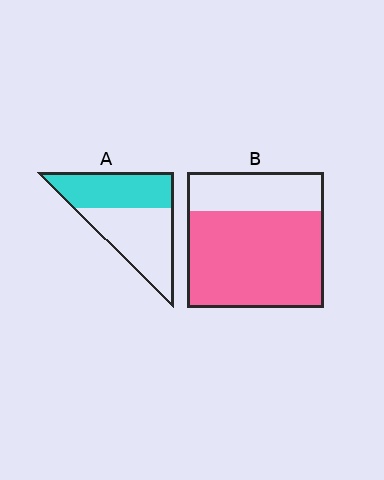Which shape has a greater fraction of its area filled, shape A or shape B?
Shape B.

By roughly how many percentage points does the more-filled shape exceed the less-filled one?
By roughly 25 percentage points (B over A).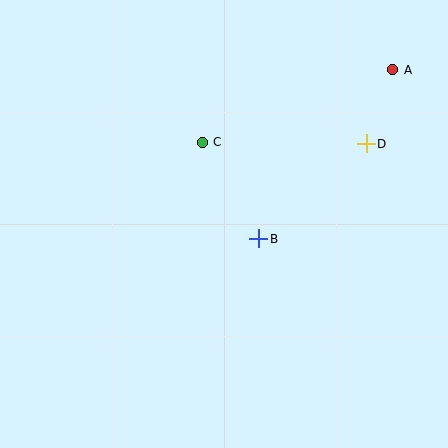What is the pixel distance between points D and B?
The distance between D and B is 144 pixels.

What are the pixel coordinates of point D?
Point D is at (366, 144).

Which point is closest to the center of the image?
Point B at (259, 239) is closest to the center.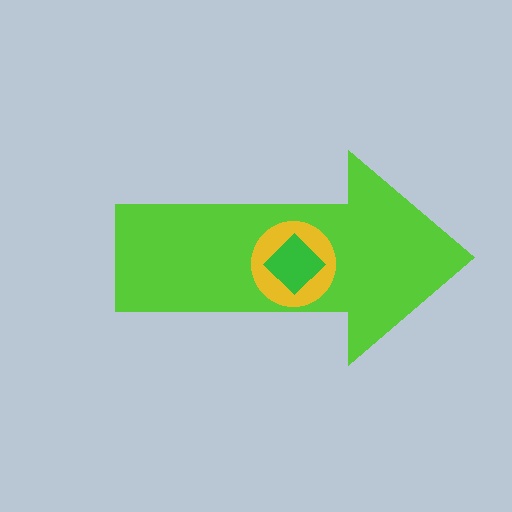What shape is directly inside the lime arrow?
The yellow circle.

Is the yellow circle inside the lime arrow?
Yes.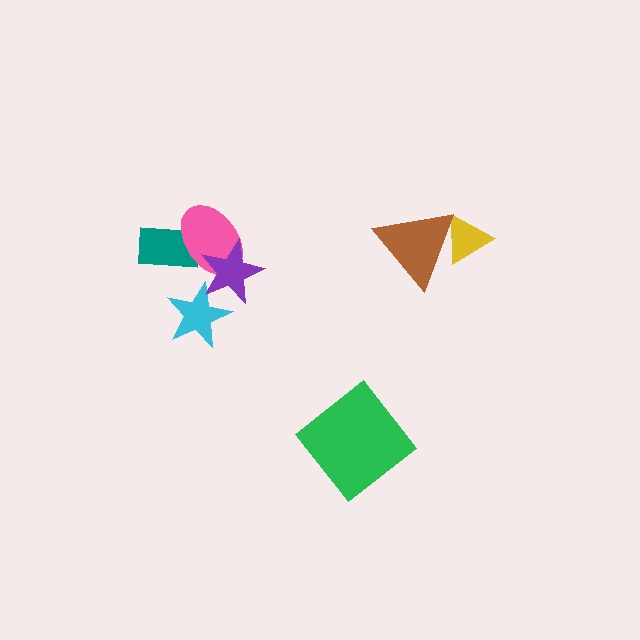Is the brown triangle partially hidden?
No, no other shape covers it.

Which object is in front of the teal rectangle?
The pink ellipse is in front of the teal rectangle.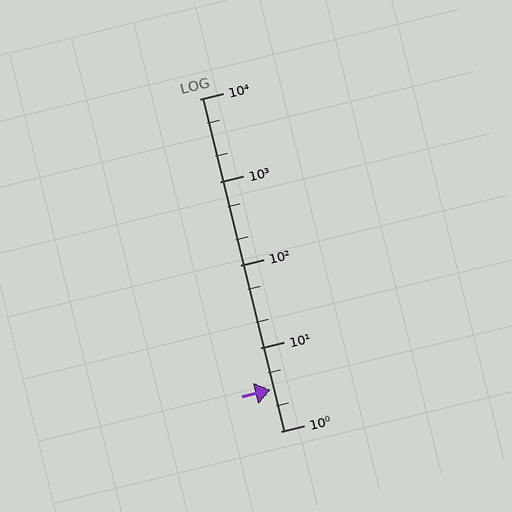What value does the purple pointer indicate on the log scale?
The pointer indicates approximately 3.1.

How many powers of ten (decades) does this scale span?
The scale spans 4 decades, from 1 to 10000.